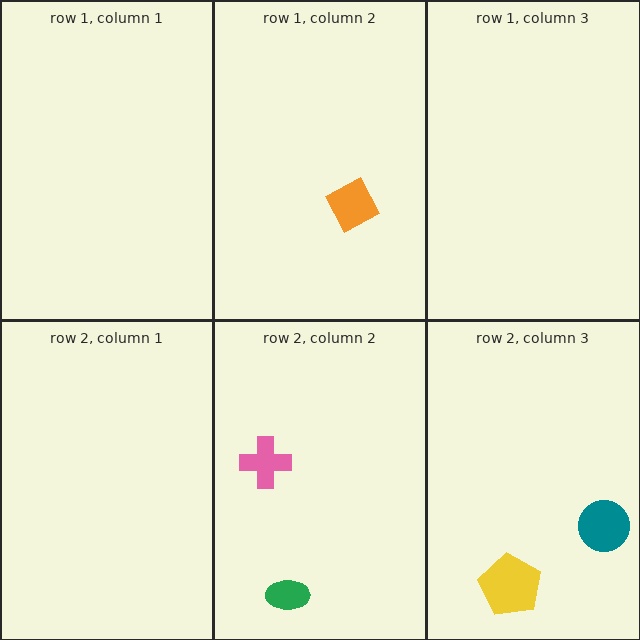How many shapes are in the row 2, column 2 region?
2.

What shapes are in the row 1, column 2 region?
The orange diamond.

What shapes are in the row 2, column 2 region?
The pink cross, the green ellipse.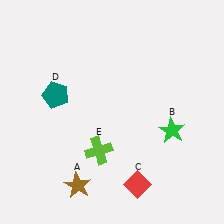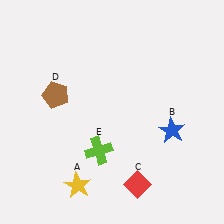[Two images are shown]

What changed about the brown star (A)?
In Image 1, A is brown. In Image 2, it changed to yellow.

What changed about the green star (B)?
In Image 1, B is green. In Image 2, it changed to blue.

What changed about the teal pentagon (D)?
In Image 1, D is teal. In Image 2, it changed to brown.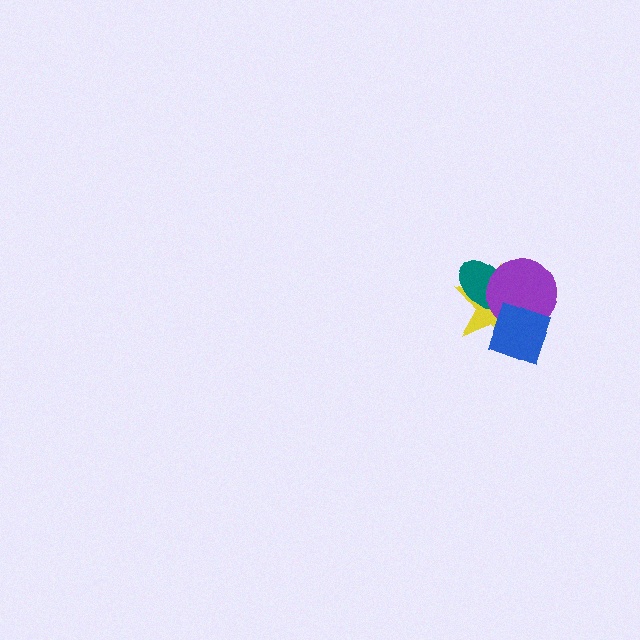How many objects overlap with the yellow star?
3 objects overlap with the yellow star.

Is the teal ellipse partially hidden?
Yes, it is partially covered by another shape.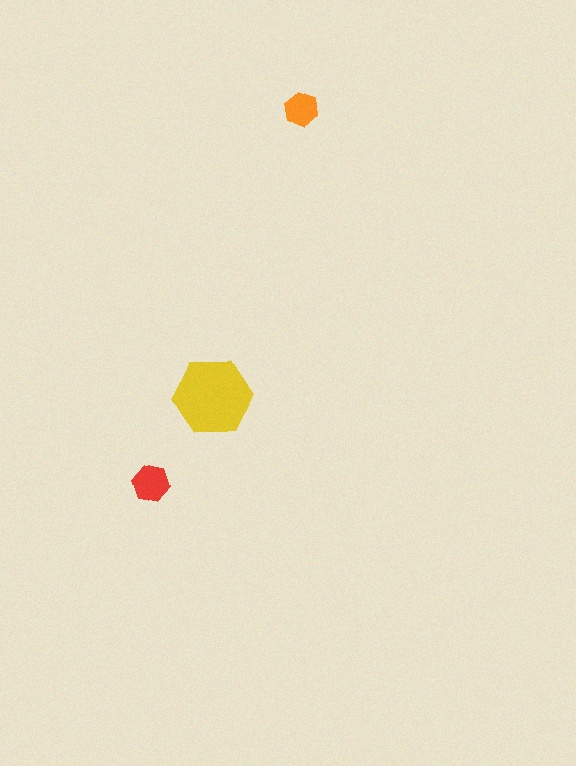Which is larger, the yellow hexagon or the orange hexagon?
The yellow one.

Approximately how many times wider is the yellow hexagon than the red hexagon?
About 2 times wider.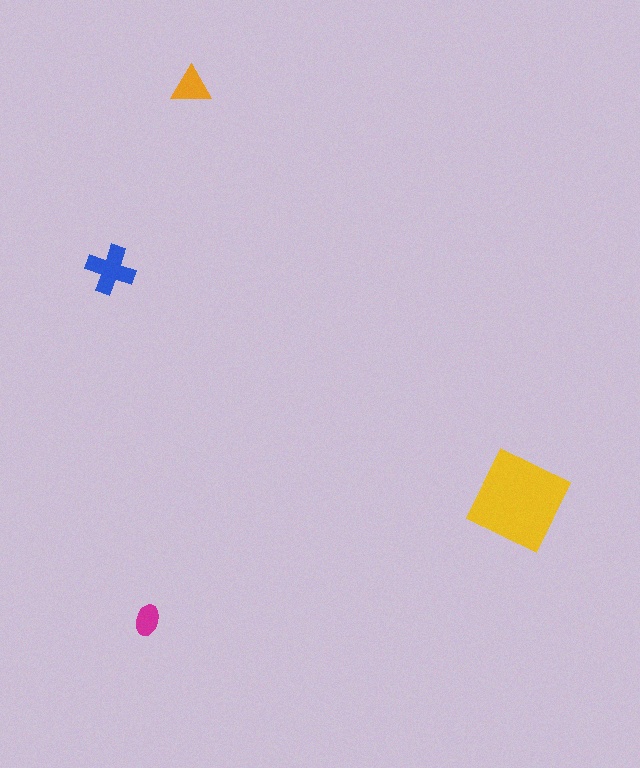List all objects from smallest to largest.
The magenta ellipse, the orange triangle, the blue cross, the yellow diamond.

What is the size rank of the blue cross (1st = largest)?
2nd.